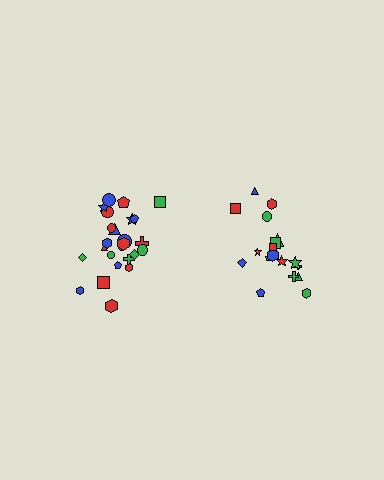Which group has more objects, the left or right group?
The left group.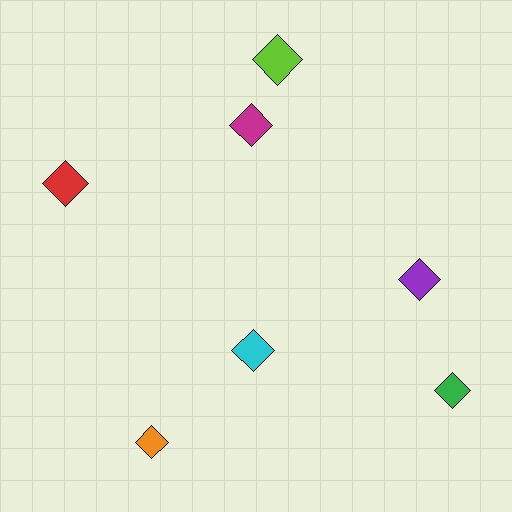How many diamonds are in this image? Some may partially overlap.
There are 7 diamonds.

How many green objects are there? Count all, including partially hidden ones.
There is 1 green object.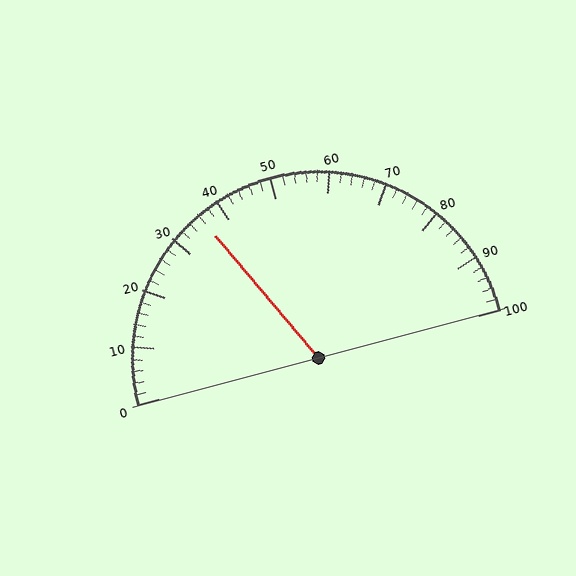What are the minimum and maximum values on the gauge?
The gauge ranges from 0 to 100.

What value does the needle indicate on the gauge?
The needle indicates approximately 36.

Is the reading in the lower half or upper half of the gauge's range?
The reading is in the lower half of the range (0 to 100).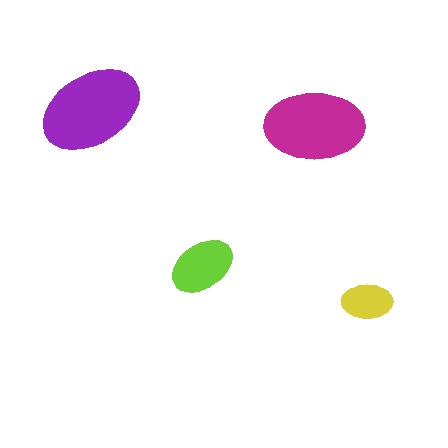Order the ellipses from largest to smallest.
the purple one, the magenta one, the lime one, the yellow one.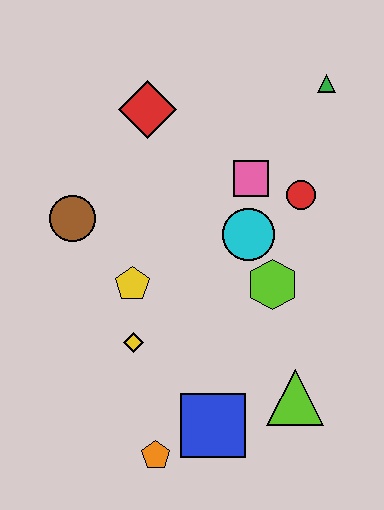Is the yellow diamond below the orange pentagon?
No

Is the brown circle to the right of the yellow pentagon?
No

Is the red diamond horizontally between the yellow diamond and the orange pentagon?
Yes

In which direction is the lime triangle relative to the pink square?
The lime triangle is below the pink square.